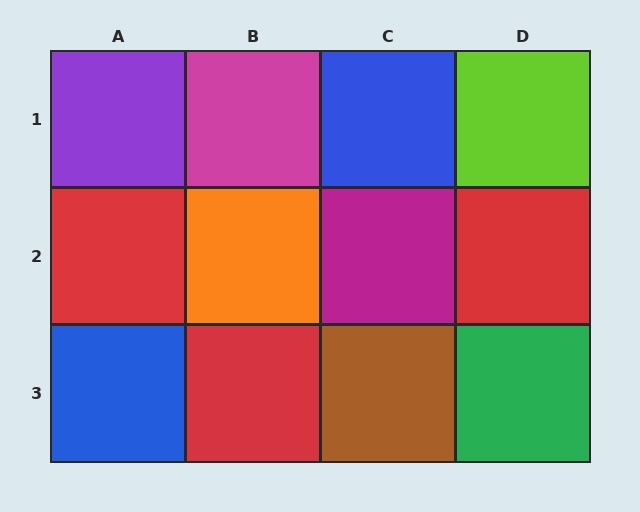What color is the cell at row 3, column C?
Brown.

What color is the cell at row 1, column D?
Lime.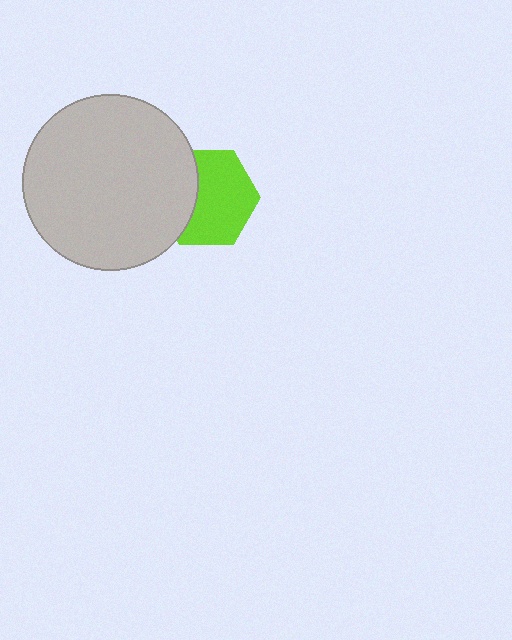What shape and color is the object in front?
The object in front is a light gray circle.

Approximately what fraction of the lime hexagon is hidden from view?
Roughly 33% of the lime hexagon is hidden behind the light gray circle.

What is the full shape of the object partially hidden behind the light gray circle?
The partially hidden object is a lime hexagon.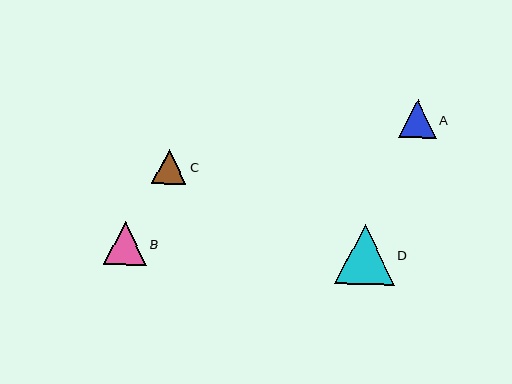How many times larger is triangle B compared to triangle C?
Triangle B is approximately 1.2 times the size of triangle C.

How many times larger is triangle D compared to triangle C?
Triangle D is approximately 1.7 times the size of triangle C.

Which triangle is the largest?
Triangle D is the largest with a size of approximately 60 pixels.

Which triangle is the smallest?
Triangle C is the smallest with a size of approximately 34 pixels.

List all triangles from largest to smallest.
From largest to smallest: D, B, A, C.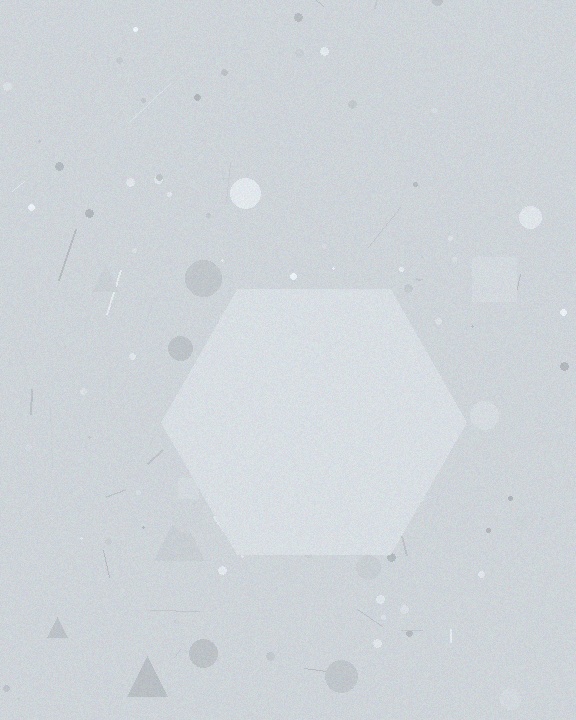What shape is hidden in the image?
A hexagon is hidden in the image.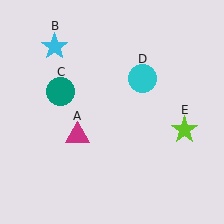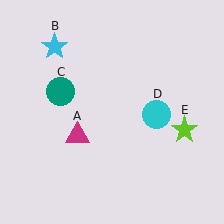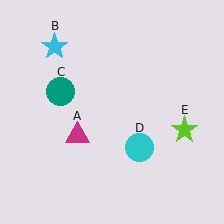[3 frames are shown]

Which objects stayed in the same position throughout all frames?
Magenta triangle (object A) and cyan star (object B) and teal circle (object C) and lime star (object E) remained stationary.